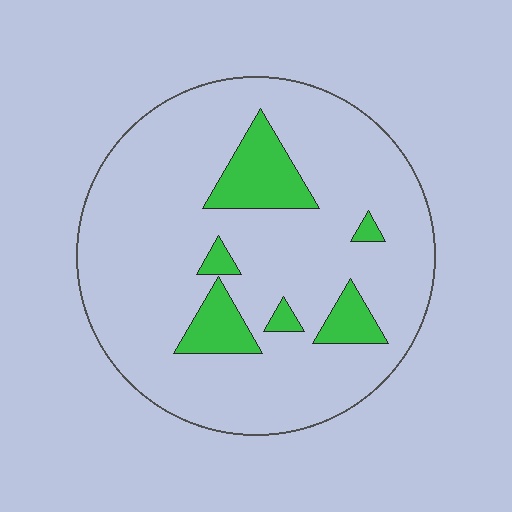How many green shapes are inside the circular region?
6.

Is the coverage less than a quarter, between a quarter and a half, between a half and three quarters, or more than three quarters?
Less than a quarter.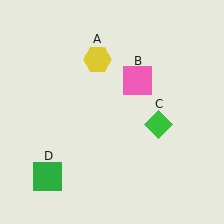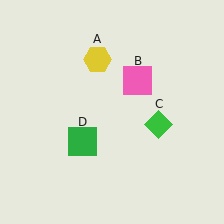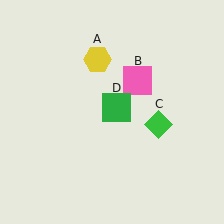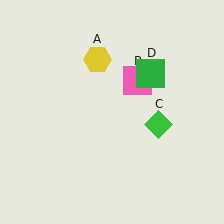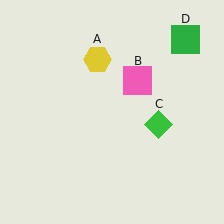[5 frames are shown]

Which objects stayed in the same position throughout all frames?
Yellow hexagon (object A) and pink square (object B) and green diamond (object C) remained stationary.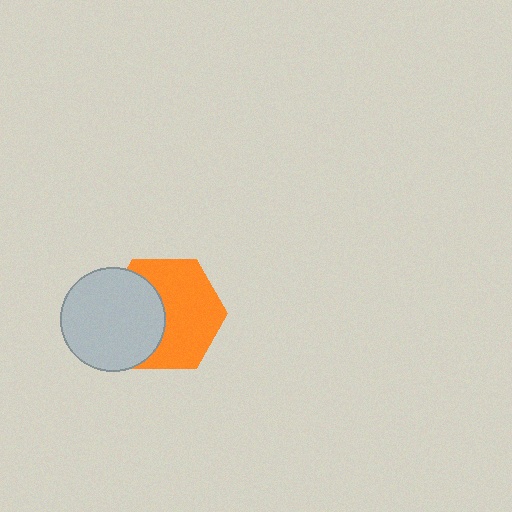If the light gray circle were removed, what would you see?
You would see the complete orange hexagon.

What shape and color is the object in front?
The object in front is a light gray circle.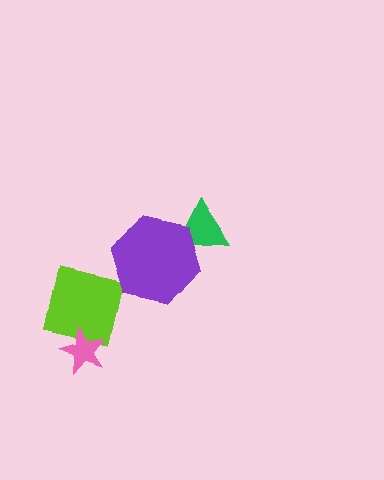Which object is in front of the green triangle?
The purple hexagon is in front of the green triangle.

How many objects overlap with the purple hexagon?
1 object overlaps with the purple hexagon.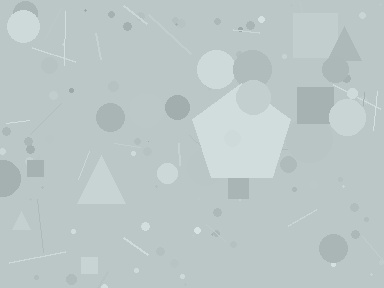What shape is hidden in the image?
A pentagon is hidden in the image.